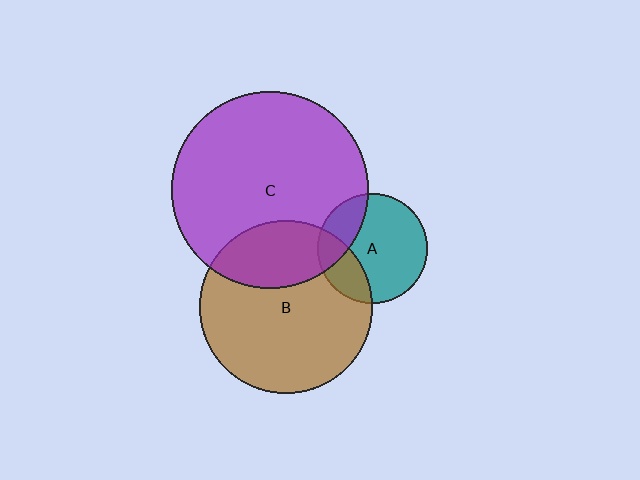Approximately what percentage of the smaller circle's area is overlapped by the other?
Approximately 25%.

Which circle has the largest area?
Circle C (purple).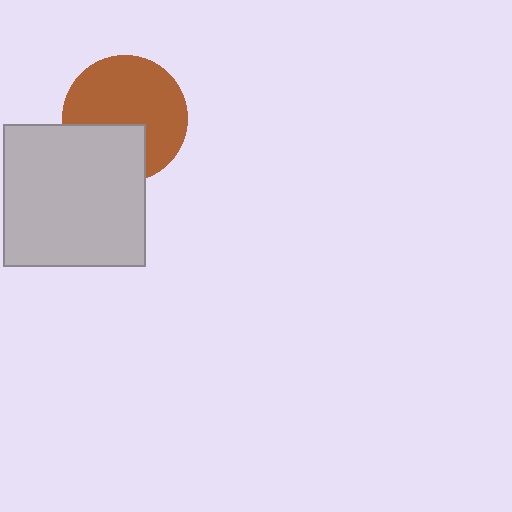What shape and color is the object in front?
The object in front is a light gray square.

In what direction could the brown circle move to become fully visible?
The brown circle could move up. That would shift it out from behind the light gray square entirely.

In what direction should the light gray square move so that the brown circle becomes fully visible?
The light gray square should move down. That is the shortest direction to clear the overlap and leave the brown circle fully visible.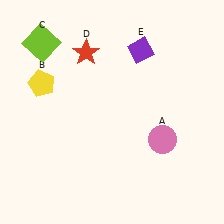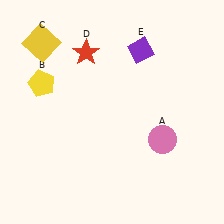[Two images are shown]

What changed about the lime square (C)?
In Image 1, C is lime. In Image 2, it changed to yellow.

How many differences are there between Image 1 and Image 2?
There is 1 difference between the two images.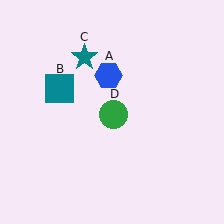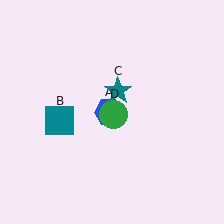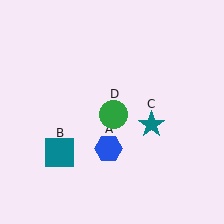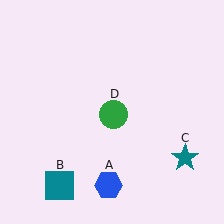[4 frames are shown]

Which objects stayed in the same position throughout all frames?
Green circle (object D) remained stationary.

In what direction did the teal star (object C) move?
The teal star (object C) moved down and to the right.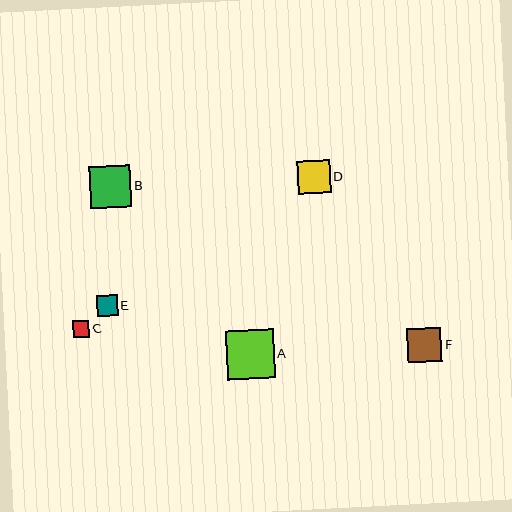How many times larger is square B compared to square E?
Square B is approximately 2.0 times the size of square E.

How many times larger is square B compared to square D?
Square B is approximately 1.3 times the size of square D.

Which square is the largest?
Square A is the largest with a size of approximately 48 pixels.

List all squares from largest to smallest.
From largest to smallest: A, B, F, D, E, C.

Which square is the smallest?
Square C is the smallest with a size of approximately 16 pixels.